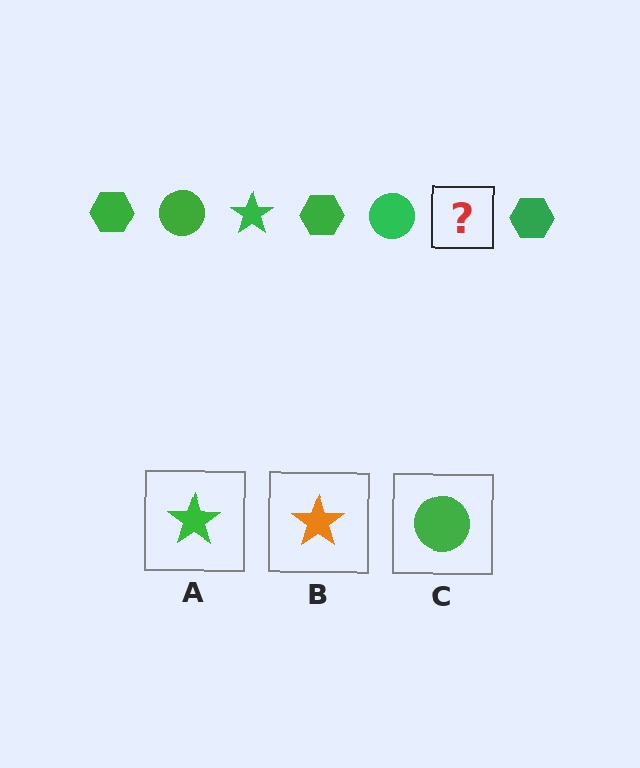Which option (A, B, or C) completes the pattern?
A.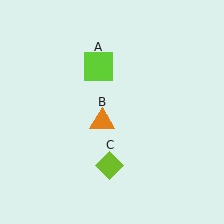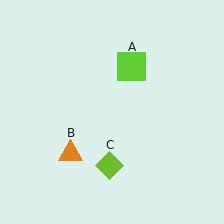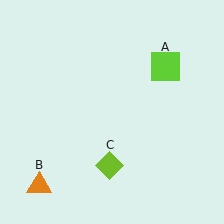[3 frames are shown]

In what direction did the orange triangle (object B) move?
The orange triangle (object B) moved down and to the left.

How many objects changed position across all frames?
2 objects changed position: lime square (object A), orange triangle (object B).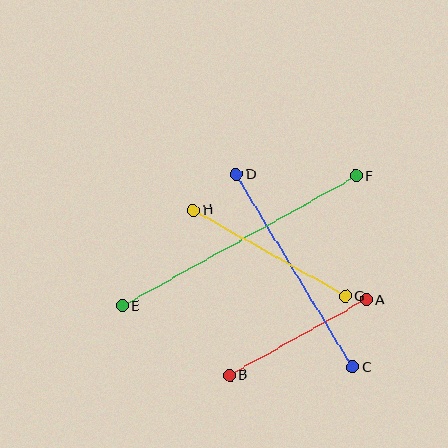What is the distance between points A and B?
The distance is approximately 156 pixels.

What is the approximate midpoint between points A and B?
The midpoint is at approximately (298, 338) pixels.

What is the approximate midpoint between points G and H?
The midpoint is at approximately (269, 253) pixels.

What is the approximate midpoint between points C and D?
The midpoint is at approximately (295, 271) pixels.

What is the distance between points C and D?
The distance is approximately 225 pixels.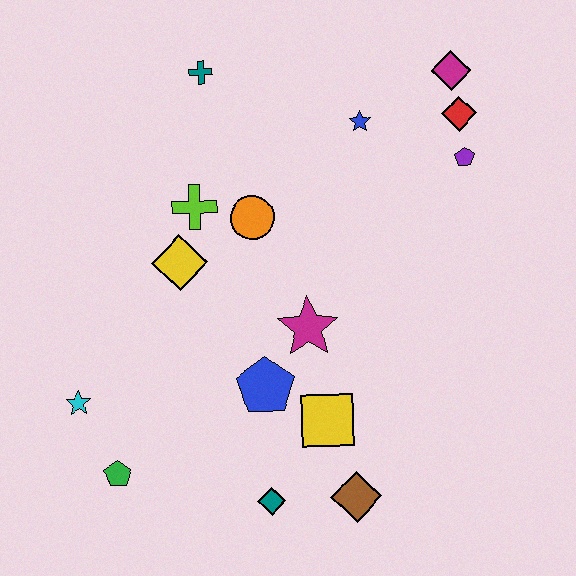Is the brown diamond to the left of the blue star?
Yes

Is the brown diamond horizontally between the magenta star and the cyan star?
No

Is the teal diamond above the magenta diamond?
No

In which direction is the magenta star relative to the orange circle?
The magenta star is below the orange circle.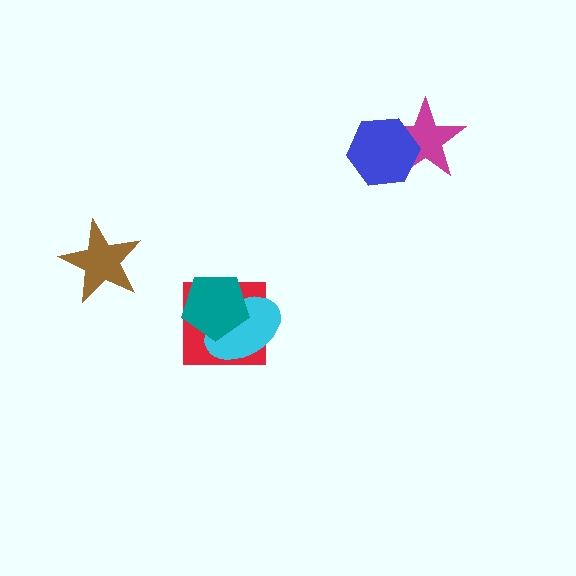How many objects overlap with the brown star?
0 objects overlap with the brown star.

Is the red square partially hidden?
Yes, it is partially covered by another shape.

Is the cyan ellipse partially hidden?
Yes, it is partially covered by another shape.